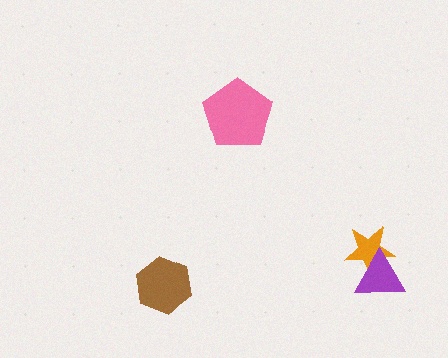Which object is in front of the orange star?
The purple triangle is in front of the orange star.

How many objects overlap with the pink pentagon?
0 objects overlap with the pink pentagon.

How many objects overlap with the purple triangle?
1 object overlaps with the purple triangle.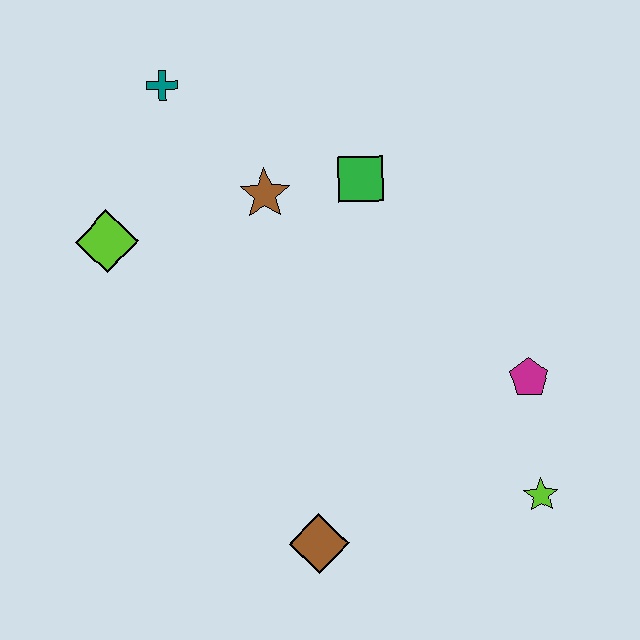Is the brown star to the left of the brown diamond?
Yes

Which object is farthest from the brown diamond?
The teal cross is farthest from the brown diamond.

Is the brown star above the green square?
No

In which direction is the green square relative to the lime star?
The green square is above the lime star.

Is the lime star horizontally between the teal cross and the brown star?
No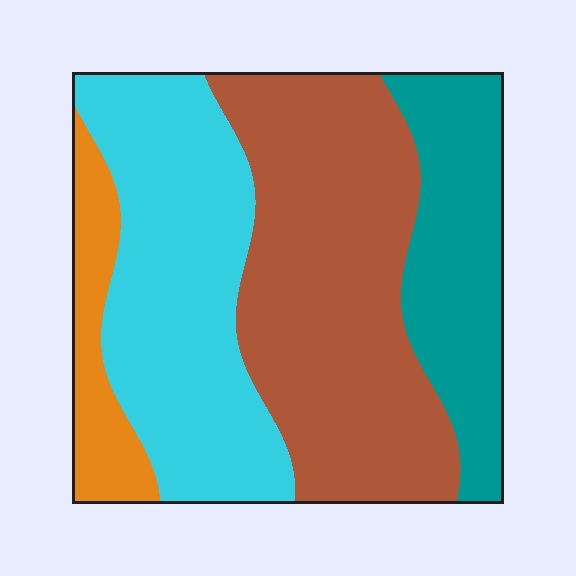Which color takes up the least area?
Orange, at roughly 10%.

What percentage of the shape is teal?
Teal covers roughly 20% of the shape.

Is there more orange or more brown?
Brown.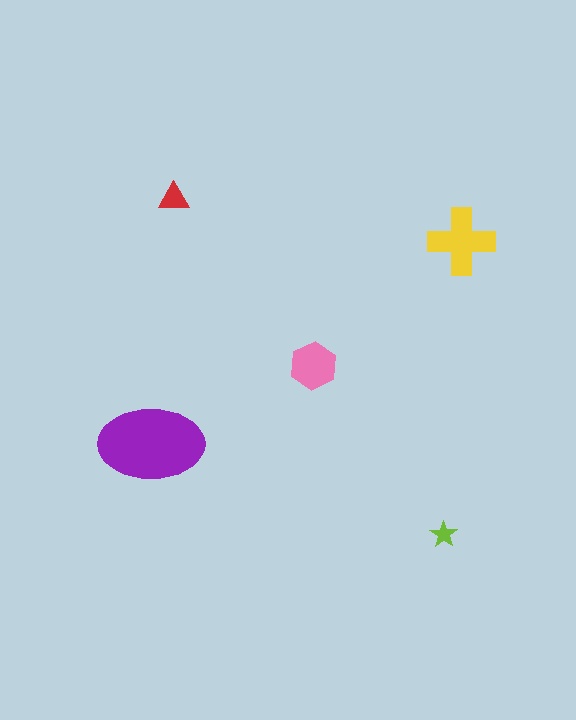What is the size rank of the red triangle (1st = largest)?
4th.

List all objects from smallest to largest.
The lime star, the red triangle, the pink hexagon, the yellow cross, the purple ellipse.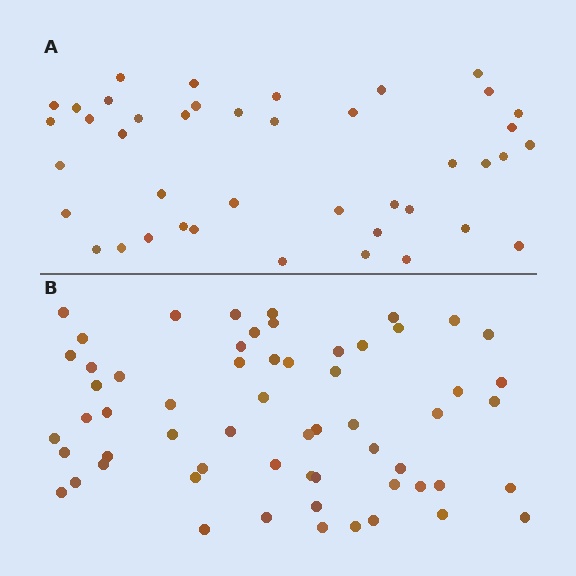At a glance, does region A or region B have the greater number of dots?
Region B (the bottom region) has more dots.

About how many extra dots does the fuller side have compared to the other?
Region B has approximately 20 more dots than region A.